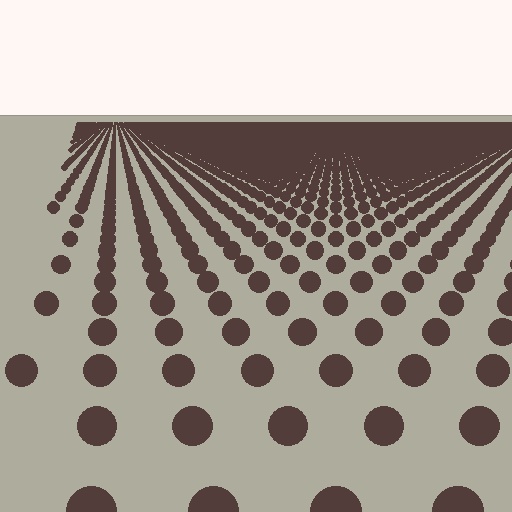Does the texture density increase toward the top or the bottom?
Density increases toward the top.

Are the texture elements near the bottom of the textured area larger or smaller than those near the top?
Larger. Near the bottom, elements are closer to the viewer and appear at a bigger on-screen size.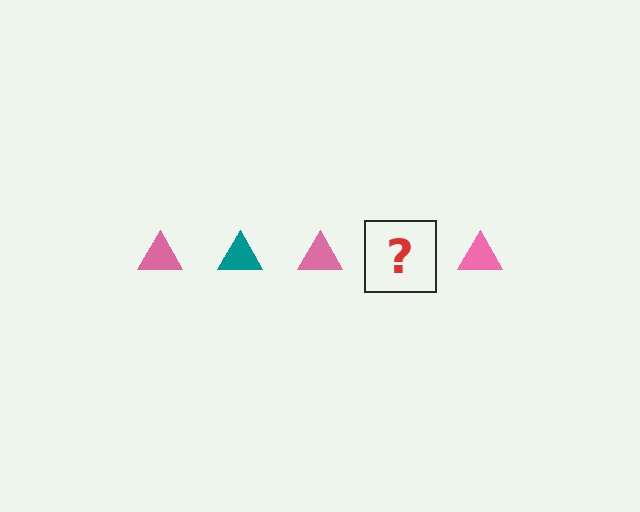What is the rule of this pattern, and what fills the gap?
The rule is that the pattern cycles through pink, teal triangles. The gap should be filled with a teal triangle.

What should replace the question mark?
The question mark should be replaced with a teal triangle.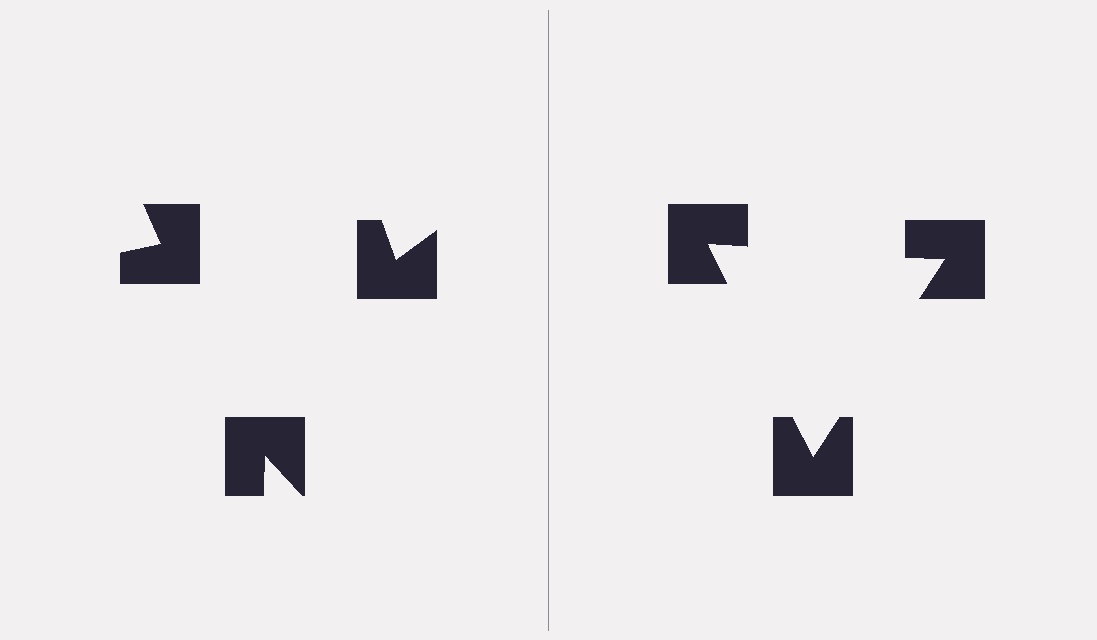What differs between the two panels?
The notched squares are positioned identically on both sides; only the wedge orientations differ. On the right they align to a triangle; on the left they are misaligned.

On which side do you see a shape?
An illusory triangle appears on the right side. On the left side the wedge cuts are rotated, so no coherent shape forms.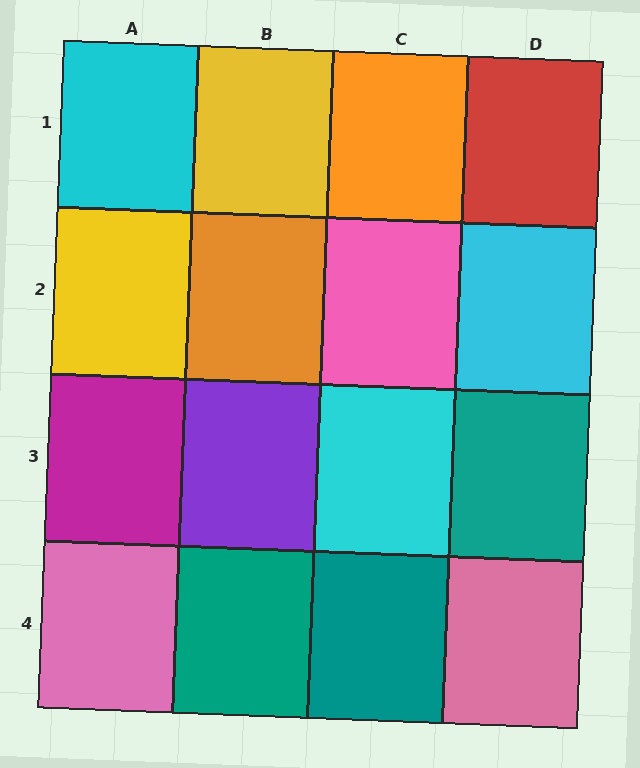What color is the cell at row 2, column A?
Yellow.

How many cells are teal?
3 cells are teal.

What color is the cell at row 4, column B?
Teal.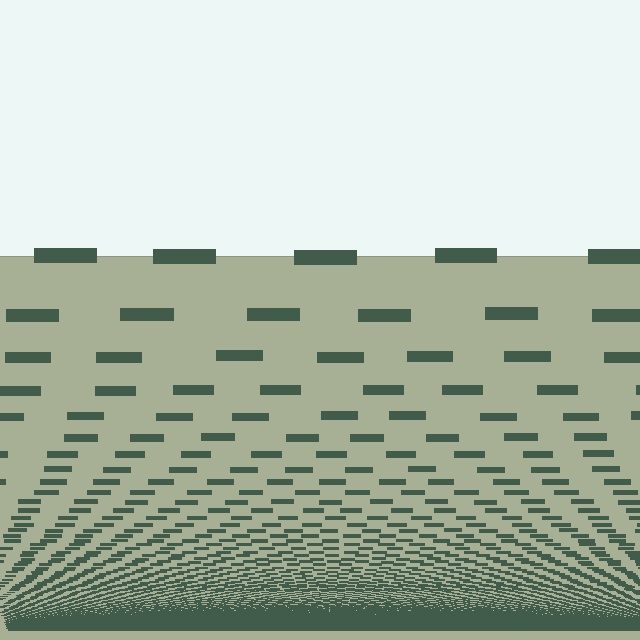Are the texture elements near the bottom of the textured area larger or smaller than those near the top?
Smaller. The gradient is inverted — elements near the bottom are smaller and denser.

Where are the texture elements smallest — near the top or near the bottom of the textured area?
Near the bottom.